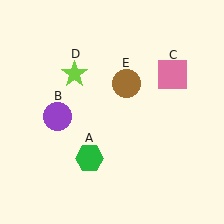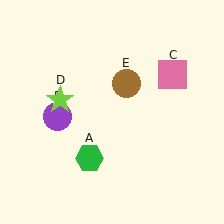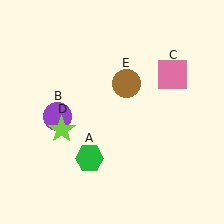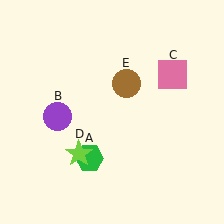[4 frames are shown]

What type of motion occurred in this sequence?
The lime star (object D) rotated counterclockwise around the center of the scene.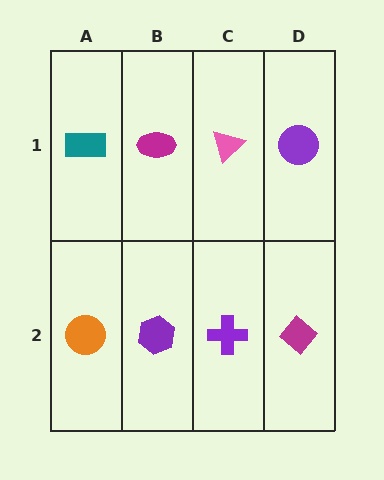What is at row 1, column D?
A purple circle.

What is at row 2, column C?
A purple cross.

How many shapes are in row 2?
4 shapes.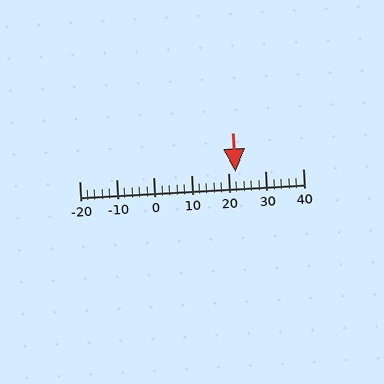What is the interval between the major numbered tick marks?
The major tick marks are spaced 10 units apart.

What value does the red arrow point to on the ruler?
The red arrow points to approximately 22.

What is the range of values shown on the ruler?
The ruler shows values from -20 to 40.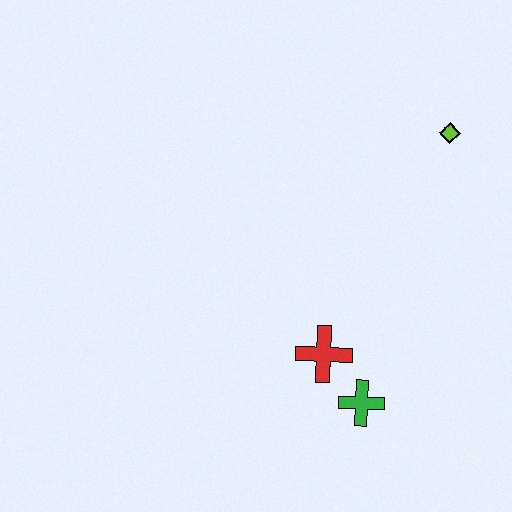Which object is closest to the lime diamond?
The red cross is closest to the lime diamond.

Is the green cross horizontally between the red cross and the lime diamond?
Yes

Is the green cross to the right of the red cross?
Yes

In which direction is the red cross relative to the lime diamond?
The red cross is below the lime diamond.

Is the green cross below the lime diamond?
Yes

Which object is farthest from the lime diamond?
The green cross is farthest from the lime diamond.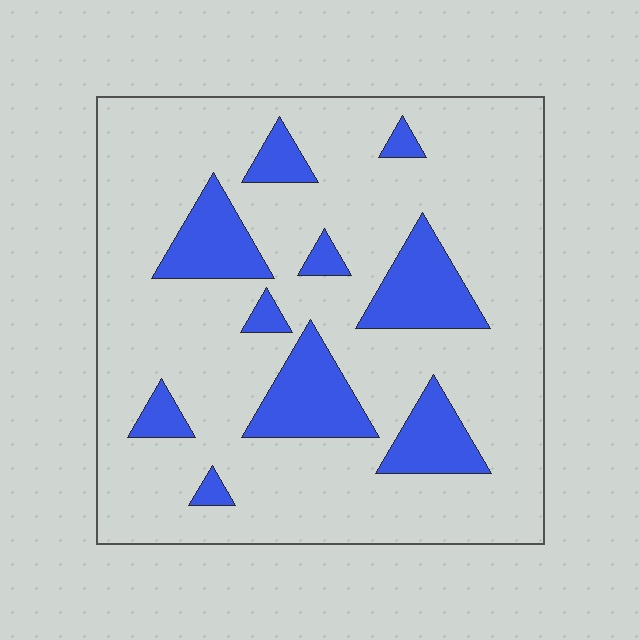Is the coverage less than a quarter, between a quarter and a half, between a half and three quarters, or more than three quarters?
Less than a quarter.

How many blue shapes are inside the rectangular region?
10.